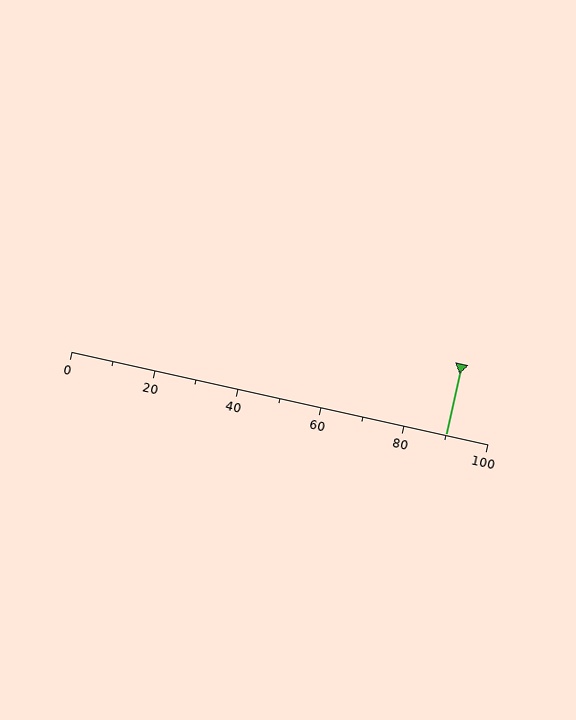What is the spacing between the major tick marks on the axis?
The major ticks are spaced 20 apart.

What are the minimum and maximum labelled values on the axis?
The axis runs from 0 to 100.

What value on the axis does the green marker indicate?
The marker indicates approximately 90.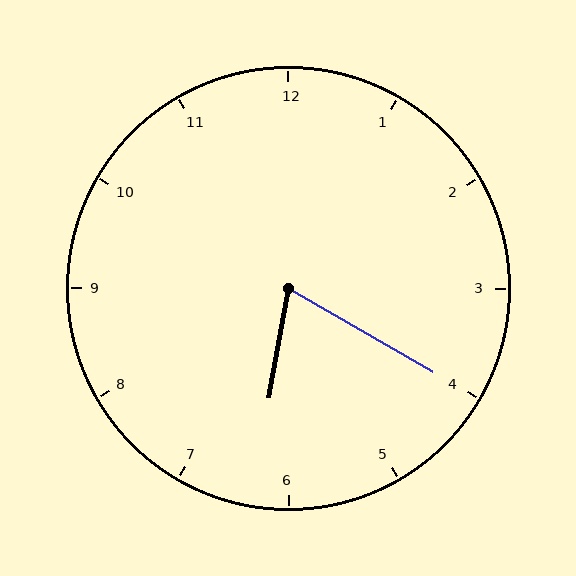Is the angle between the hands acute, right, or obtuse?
It is acute.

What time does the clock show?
6:20.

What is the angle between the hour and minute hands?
Approximately 70 degrees.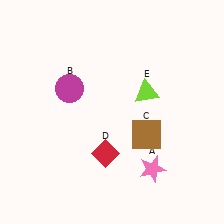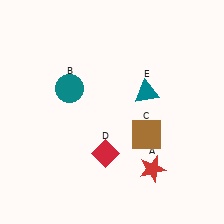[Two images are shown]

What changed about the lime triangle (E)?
In Image 1, E is lime. In Image 2, it changed to teal.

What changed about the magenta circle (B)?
In Image 1, B is magenta. In Image 2, it changed to teal.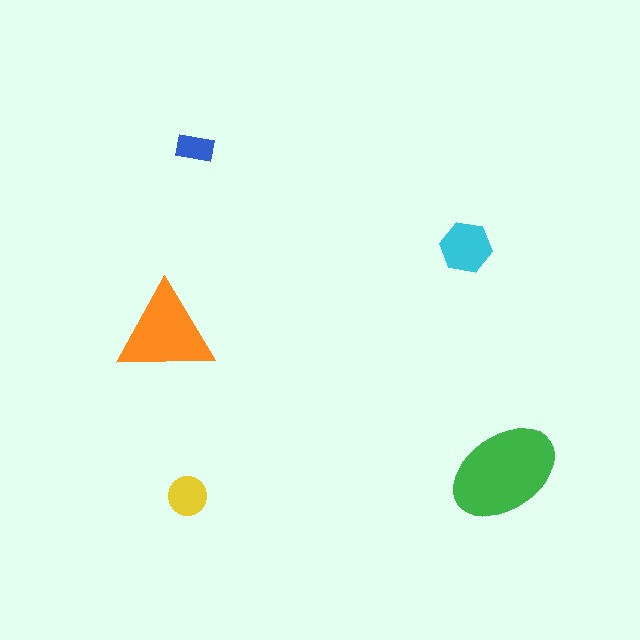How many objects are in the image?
There are 5 objects in the image.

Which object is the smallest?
The blue rectangle.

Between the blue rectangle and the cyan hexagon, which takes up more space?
The cyan hexagon.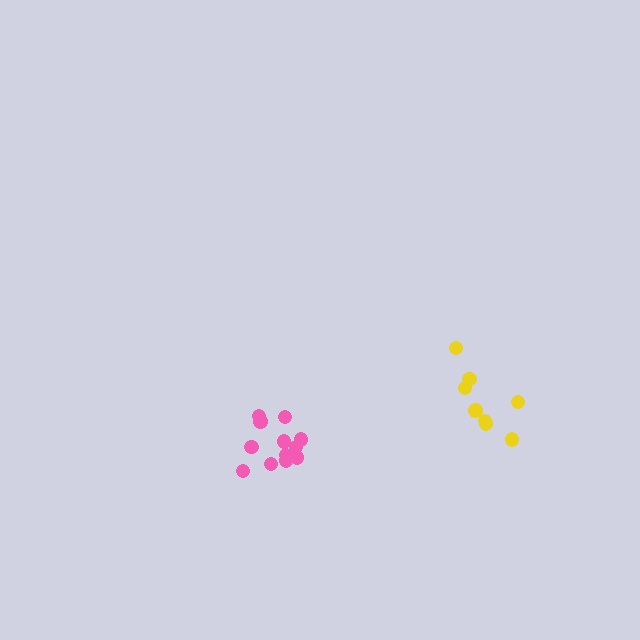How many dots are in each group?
Group 1: 12 dots, Group 2: 8 dots (20 total).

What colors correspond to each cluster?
The clusters are colored: pink, yellow.